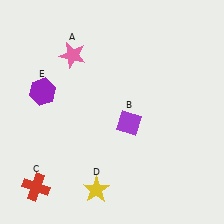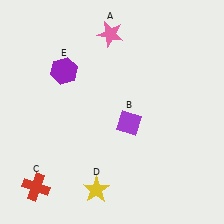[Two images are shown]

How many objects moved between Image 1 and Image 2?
2 objects moved between the two images.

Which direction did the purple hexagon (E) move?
The purple hexagon (E) moved right.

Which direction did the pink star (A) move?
The pink star (A) moved right.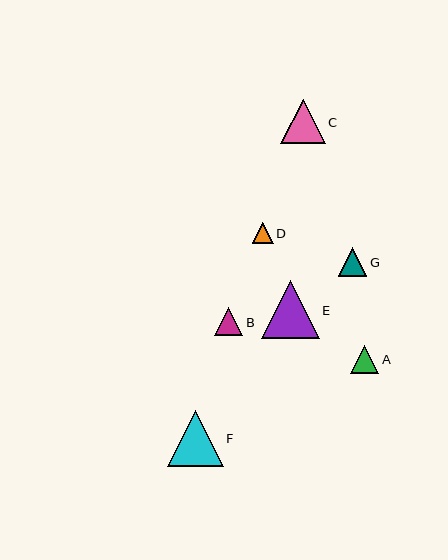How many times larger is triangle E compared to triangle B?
Triangle E is approximately 2.1 times the size of triangle B.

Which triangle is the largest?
Triangle E is the largest with a size of approximately 58 pixels.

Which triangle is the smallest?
Triangle D is the smallest with a size of approximately 21 pixels.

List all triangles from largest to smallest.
From largest to smallest: E, F, C, G, A, B, D.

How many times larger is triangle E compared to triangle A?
Triangle E is approximately 2.1 times the size of triangle A.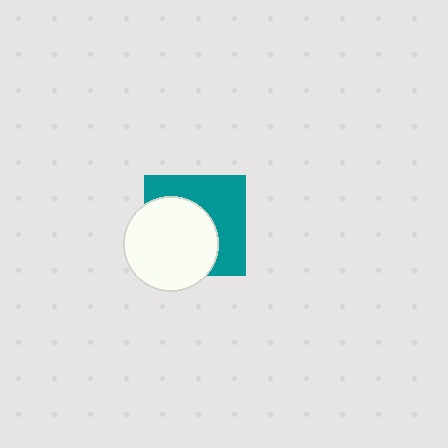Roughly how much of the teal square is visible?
About half of it is visible (roughly 48%).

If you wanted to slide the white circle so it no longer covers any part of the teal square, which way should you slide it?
Slide it toward the lower-left — that is the most direct way to separate the two shapes.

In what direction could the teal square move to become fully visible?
The teal square could move toward the upper-right. That would shift it out from behind the white circle entirely.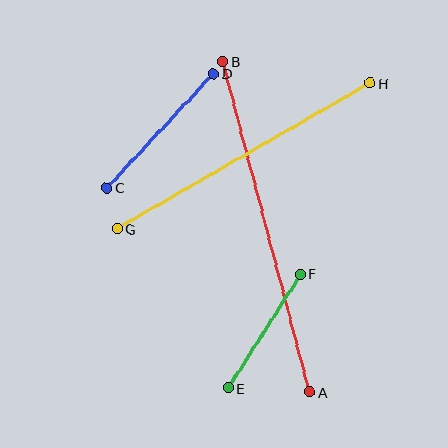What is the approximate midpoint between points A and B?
The midpoint is at approximately (266, 227) pixels.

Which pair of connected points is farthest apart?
Points A and B are farthest apart.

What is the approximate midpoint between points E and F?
The midpoint is at approximately (264, 331) pixels.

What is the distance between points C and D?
The distance is approximately 156 pixels.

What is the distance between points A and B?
The distance is approximately 342 pixels.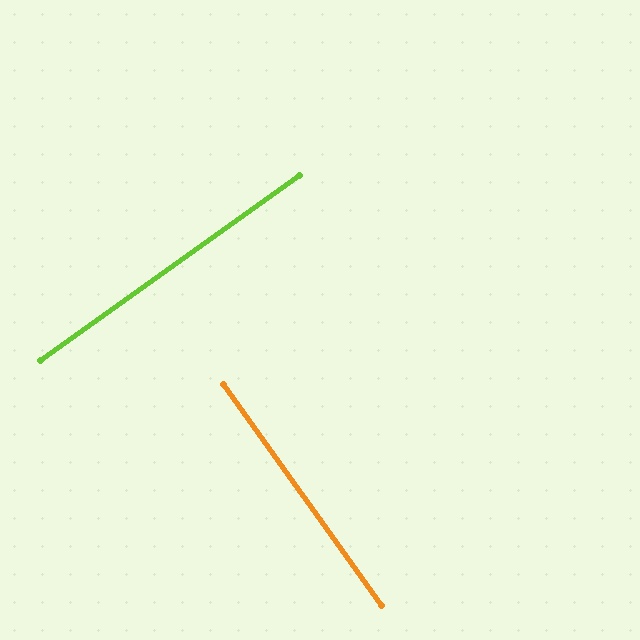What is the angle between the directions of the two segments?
Approximately 90 degrees.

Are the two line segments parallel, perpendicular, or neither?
Perpendicular — they meet at approximately 90°.